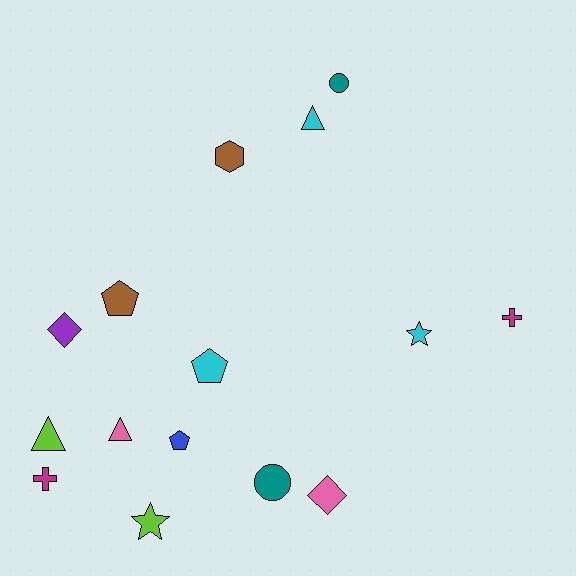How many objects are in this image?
There are 15 objects.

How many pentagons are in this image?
There are 3 pentagons.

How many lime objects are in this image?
There are 2 lime objects.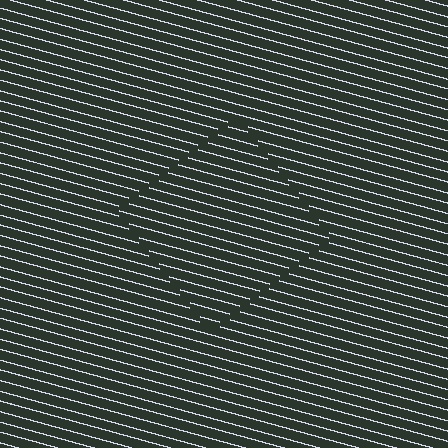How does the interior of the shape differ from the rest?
The interior of the shape contains the same grating, shifted by half a period — the contour is defined by the phase discontinuity where line-ends from the inner and outer gratings abut.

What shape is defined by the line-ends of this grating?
An illusory square. The interior of the shape contains the same grating, shifted by half a period — the contour is defined by the phase discontinuity where line-ends from the inner and outer gratings abut.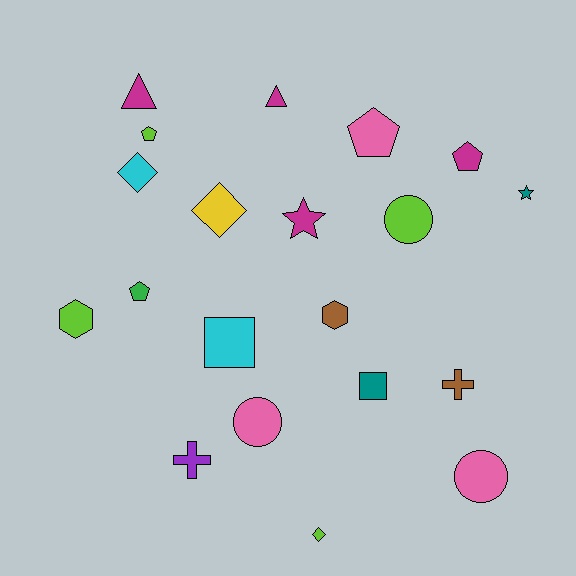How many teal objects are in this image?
There are 2 teal objects.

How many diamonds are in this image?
There are 3 diamonds.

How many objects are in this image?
There are 20 objects.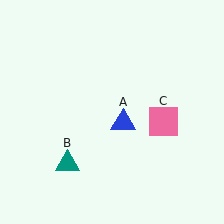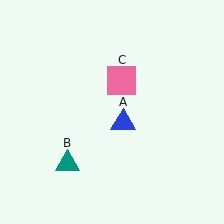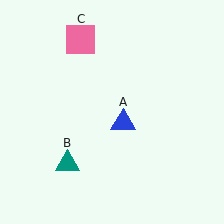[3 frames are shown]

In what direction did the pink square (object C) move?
The pink square (object C) moved up and to the left.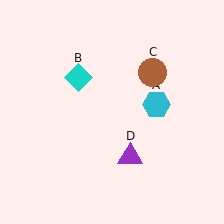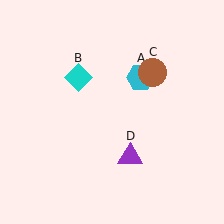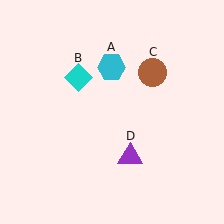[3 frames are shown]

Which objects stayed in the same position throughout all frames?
Cyan diamond (object B) and brown circle (object C) and purple triangle (object D) remained stationary.